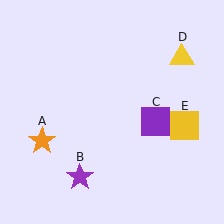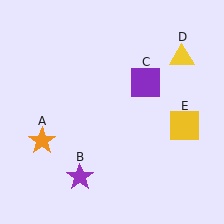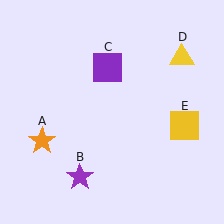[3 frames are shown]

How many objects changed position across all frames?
1 object changed position: purple square (object C).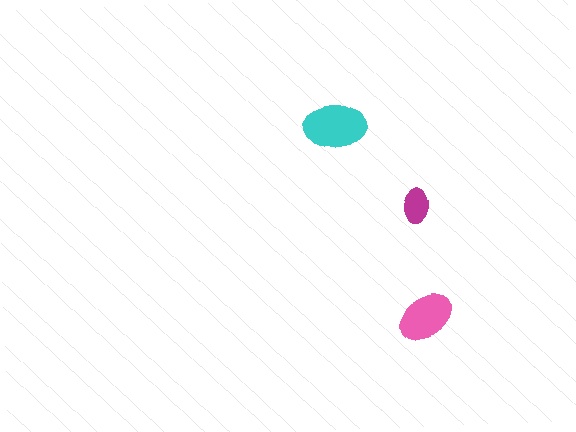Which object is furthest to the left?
The cyan ellipse is leftmost.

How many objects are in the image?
There are 3 objects in the image.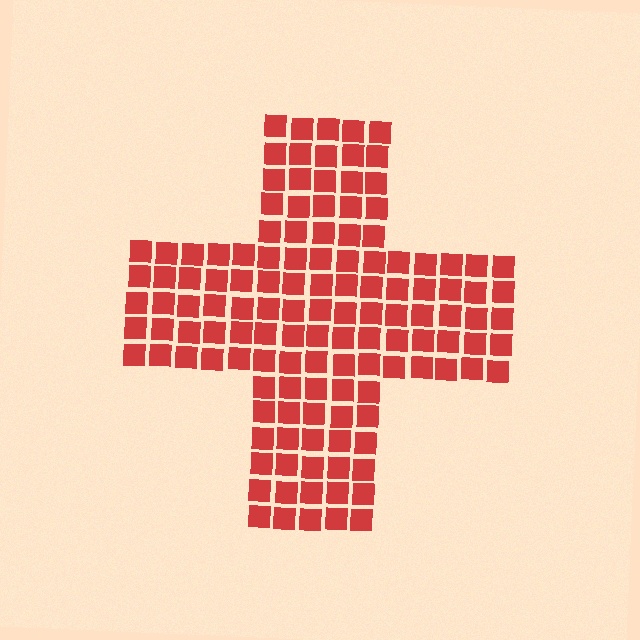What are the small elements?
The small elements are squares.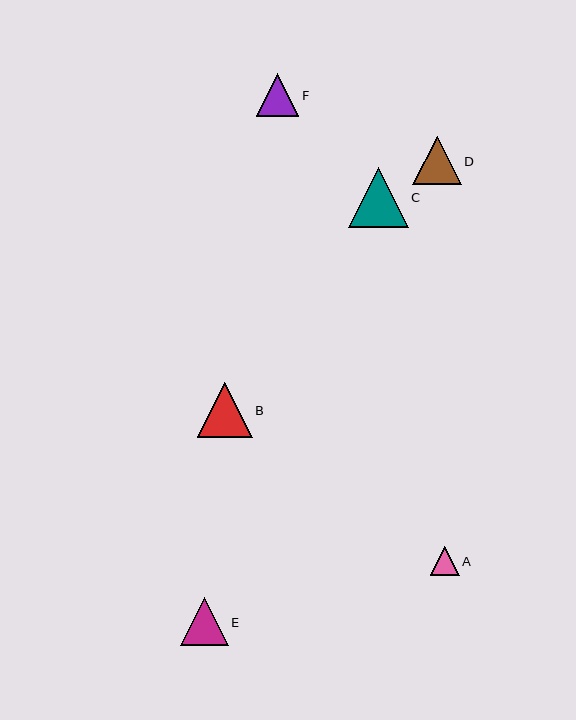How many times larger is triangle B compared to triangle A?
Triangle B is approximately 1.9 times the size of triangle A.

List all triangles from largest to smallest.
From largest to smallest: C, B, D, E, F, A.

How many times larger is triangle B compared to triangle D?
Triangle B is approximately 1.1 times the size of triangle D.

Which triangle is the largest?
Triangle C is the largest with a size of approximately 59 pixels.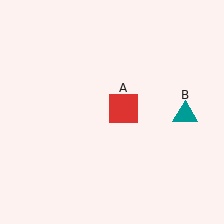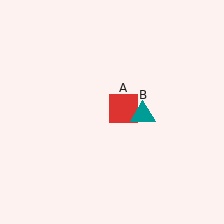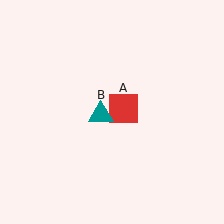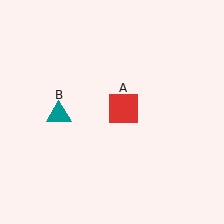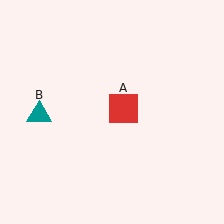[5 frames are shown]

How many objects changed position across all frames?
1 object changed position: teal triangle (object B).